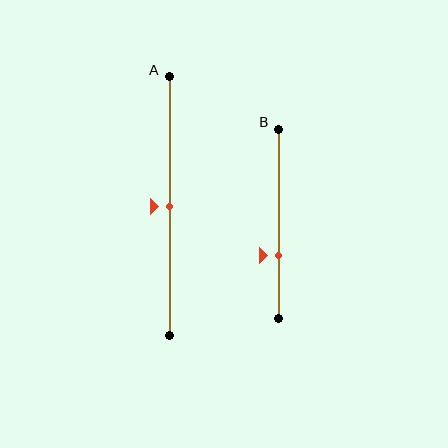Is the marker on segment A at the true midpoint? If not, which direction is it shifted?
Yes, the marker on segment A is at the true midpoint.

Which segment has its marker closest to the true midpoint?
Segment A has its marker closest to the true midpoint.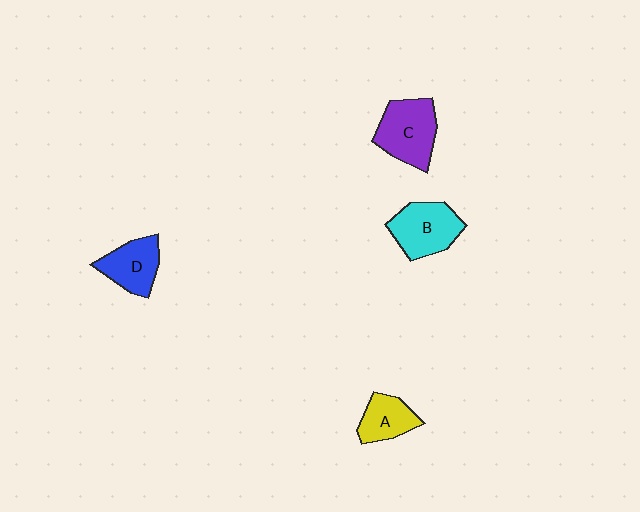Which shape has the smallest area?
Shape A (yellow).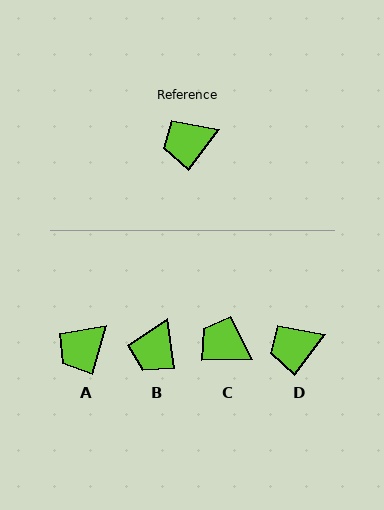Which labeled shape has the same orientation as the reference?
D.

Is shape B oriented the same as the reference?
No, it is off by about 45 degrees.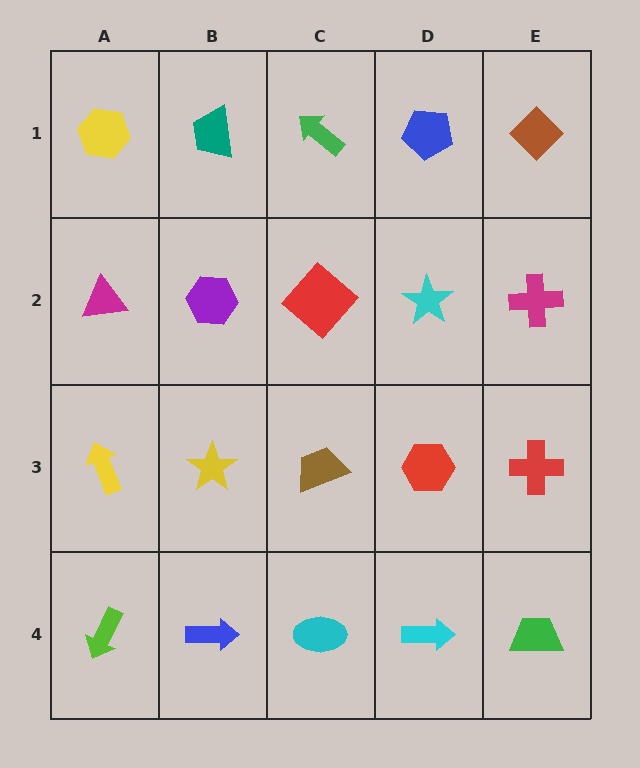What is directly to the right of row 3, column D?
A red cross.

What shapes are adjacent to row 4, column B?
A yellow star (row 3, column B), a lime arrow (row 4, column A), a cyan ellipse (row 4, column C).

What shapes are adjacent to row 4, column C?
A brown trapezoid (row 3, column C), a blue arrow (row 4, column B), a cyan arrow (row 4, column D).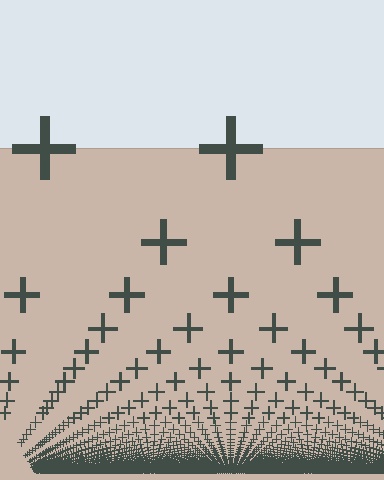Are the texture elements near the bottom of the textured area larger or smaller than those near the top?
Smaller. The gradient is inverted — elements near the bottom are smaller and denser.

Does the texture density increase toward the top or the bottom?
Density increases toward the bottom.